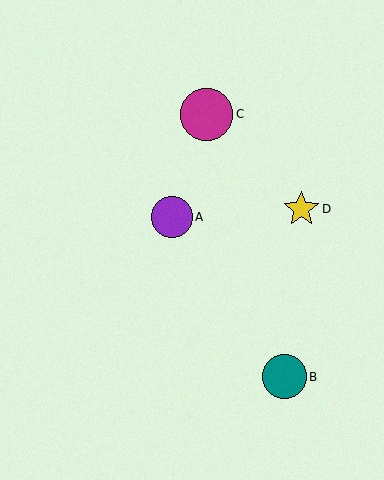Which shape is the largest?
The magenta circle (labeled C) is the largest.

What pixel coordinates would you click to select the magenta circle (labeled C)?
Click at (207, 114) to select the magenta circle C.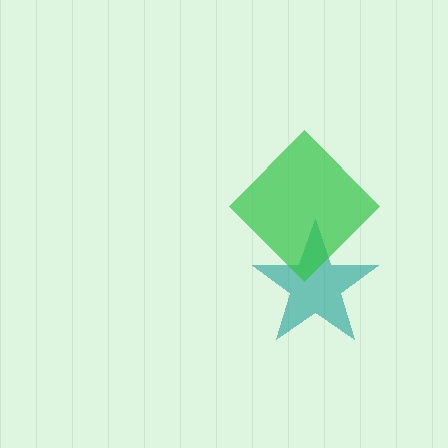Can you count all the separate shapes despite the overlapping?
Yes, there are 2 separate shapes.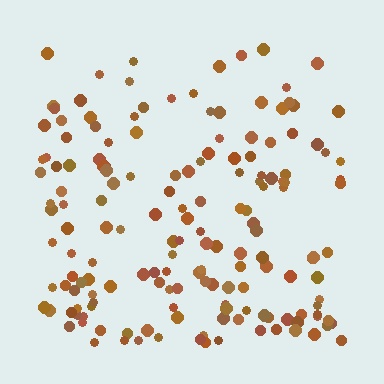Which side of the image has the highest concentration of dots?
The bottom.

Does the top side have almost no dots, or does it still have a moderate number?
Still a moderate number, just noticeably fewer than the bottom.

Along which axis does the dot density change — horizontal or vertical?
Vertical.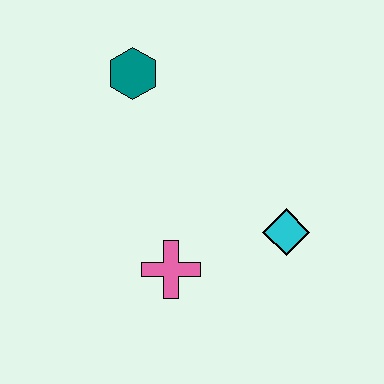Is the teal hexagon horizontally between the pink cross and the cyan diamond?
No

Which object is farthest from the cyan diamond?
The teal hexagon is farthest from the cyan diamond.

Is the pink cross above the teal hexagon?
No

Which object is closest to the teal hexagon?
The pink cross is closest to the teal hexagon.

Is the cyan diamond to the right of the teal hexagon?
Yes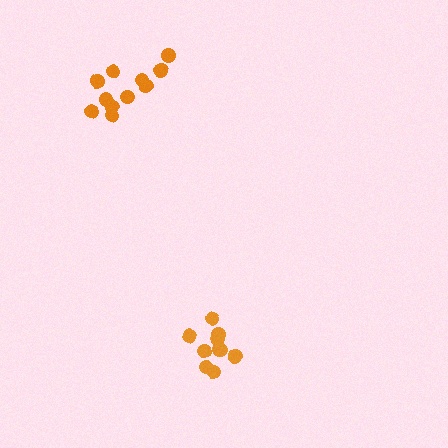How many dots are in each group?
Group 1: 10 dots, Group 2: 11 dots (21 total).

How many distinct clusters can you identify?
There are 2 distinct clusters.